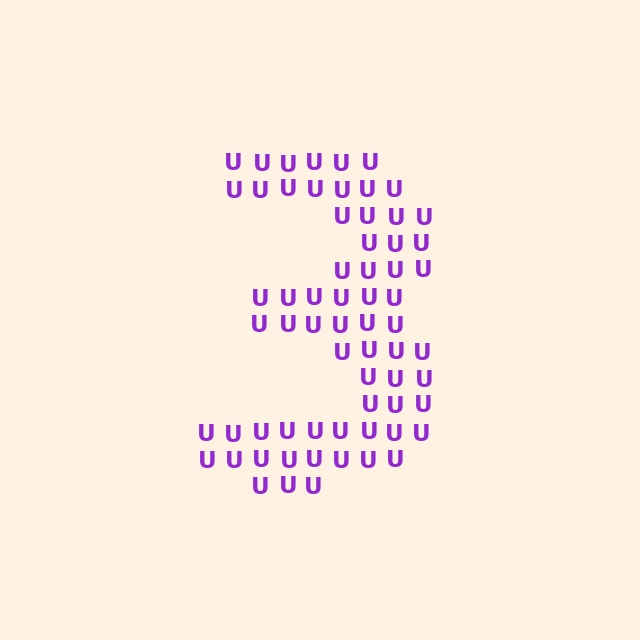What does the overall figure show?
The overall figure shows the digit 3.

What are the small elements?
The small elements are letter U's.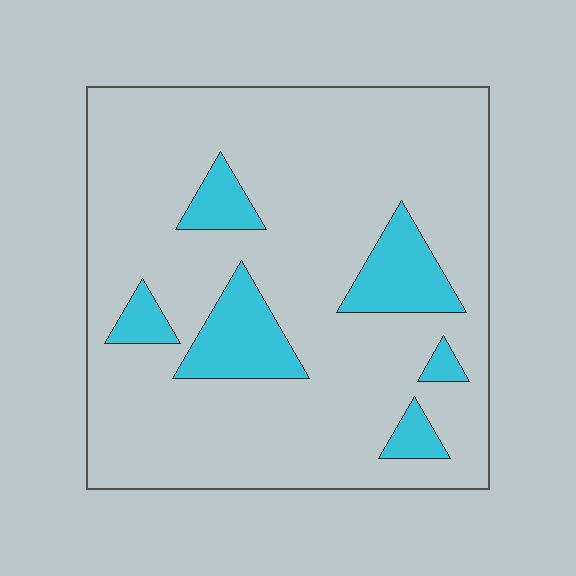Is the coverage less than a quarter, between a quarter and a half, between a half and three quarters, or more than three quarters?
Less than a quarter.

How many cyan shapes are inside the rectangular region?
6.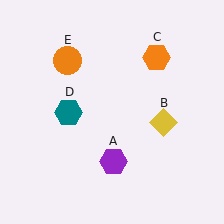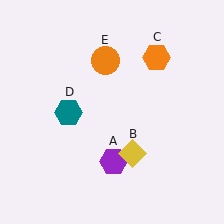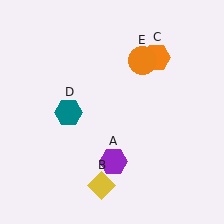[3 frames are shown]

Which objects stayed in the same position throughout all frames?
Purple hexagon (object A) and orange hexagon (object C) and teal hexagon (object D) remained stationary.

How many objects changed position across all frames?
2 objects changed position: yellow diamond (object B), orange circle (object E).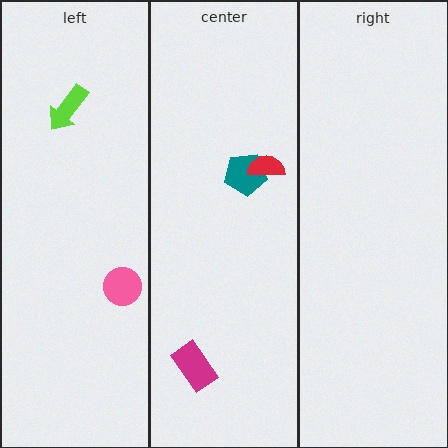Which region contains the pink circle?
The left region.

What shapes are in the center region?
The teal pentagon, the magenta rectangle, the red semicircle.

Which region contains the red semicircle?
The center region.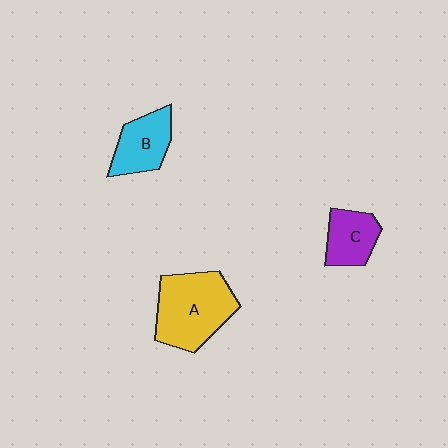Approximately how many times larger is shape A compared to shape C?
Approximately 1.9 times.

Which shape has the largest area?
Shape A (yellow).